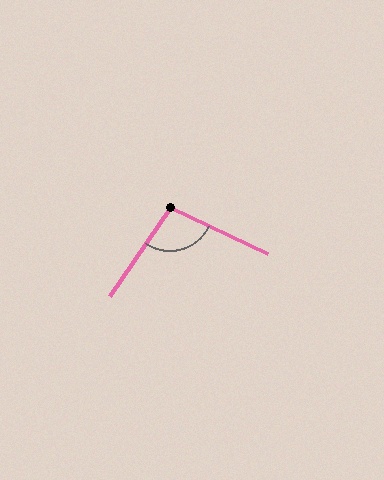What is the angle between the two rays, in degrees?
Approximately 99 degrees.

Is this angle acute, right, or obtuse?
It is obtuse.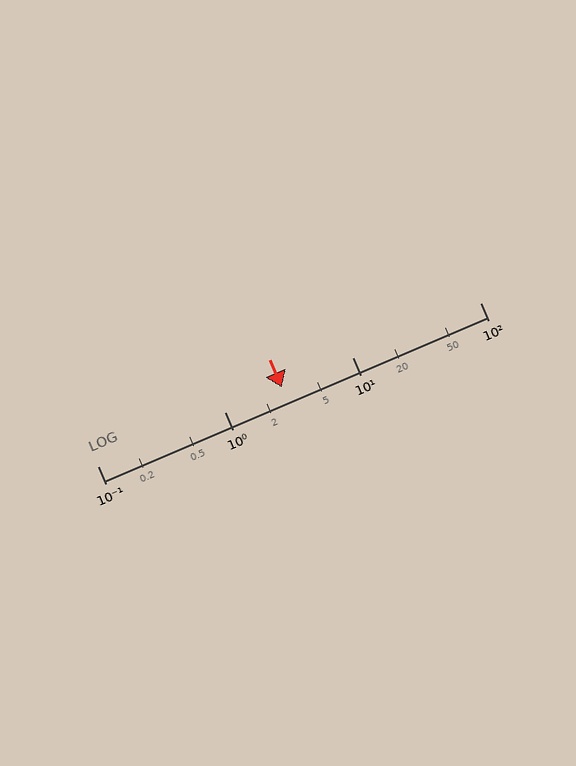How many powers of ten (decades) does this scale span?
The scale spans 3 decades, from 0.1 to 100.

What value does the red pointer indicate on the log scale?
The pointer indicates approximately 2.8.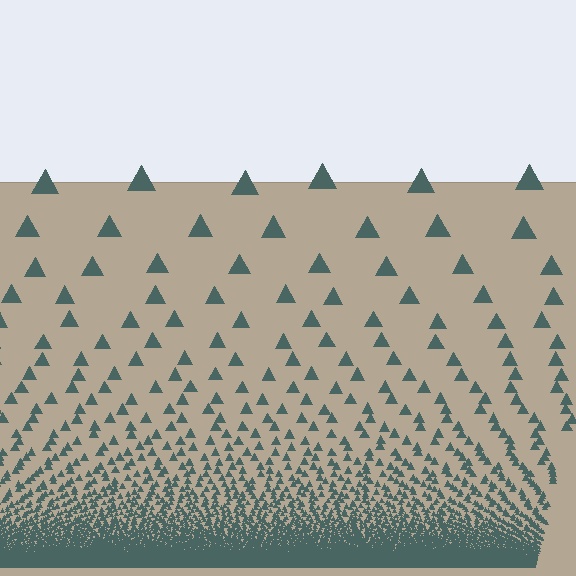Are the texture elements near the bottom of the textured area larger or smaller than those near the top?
Smaller. The gradient is inverted — elements near the bottom are smaller and denser.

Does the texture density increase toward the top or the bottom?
Density increases toward the bottom.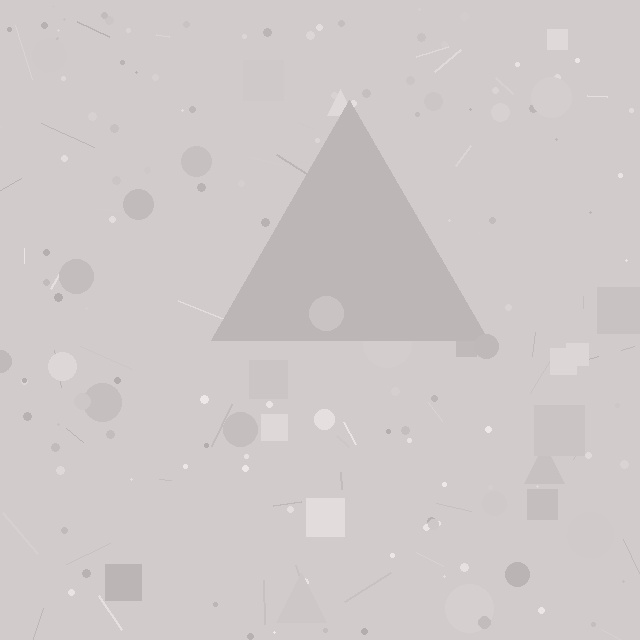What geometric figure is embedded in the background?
A triangle is embedded in the background.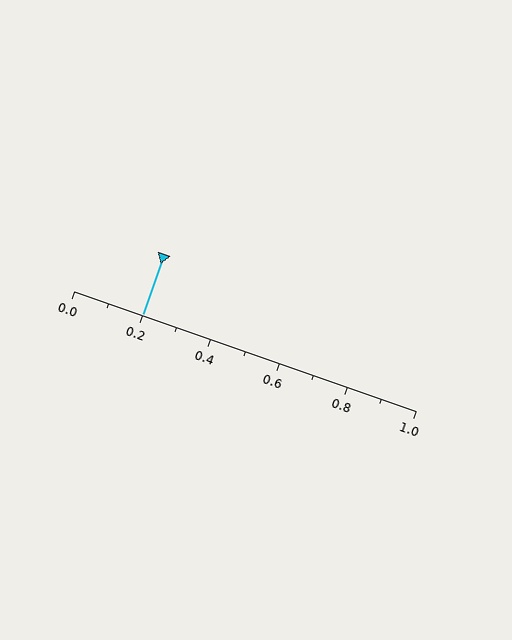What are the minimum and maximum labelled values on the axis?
The axis runs from 0.0 to 1.0.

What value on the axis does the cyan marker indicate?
The marker indicates approximately 0.2.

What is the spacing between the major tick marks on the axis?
The major ticks are spaced 0.2 apart.